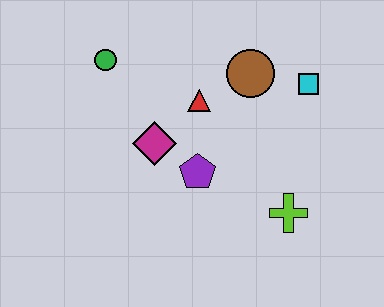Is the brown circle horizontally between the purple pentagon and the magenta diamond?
No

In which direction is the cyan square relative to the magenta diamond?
The cyan square is to the right of the magenta diamond.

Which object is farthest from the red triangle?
The lime cross is farthest from the red triangle.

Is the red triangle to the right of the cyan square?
No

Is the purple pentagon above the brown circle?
No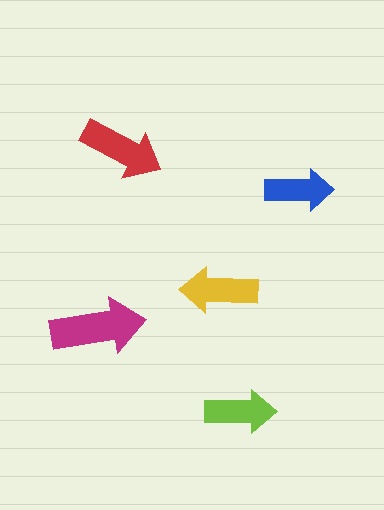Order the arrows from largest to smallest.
the magenta one, the red one, the yellow one, the lime one, the blue one.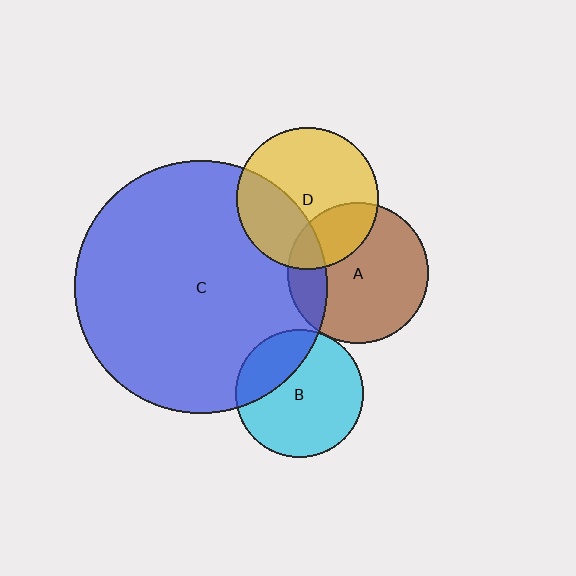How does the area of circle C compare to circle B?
Approximately 3.9 times.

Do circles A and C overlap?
Yes.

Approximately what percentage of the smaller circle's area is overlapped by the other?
Approximately 20%.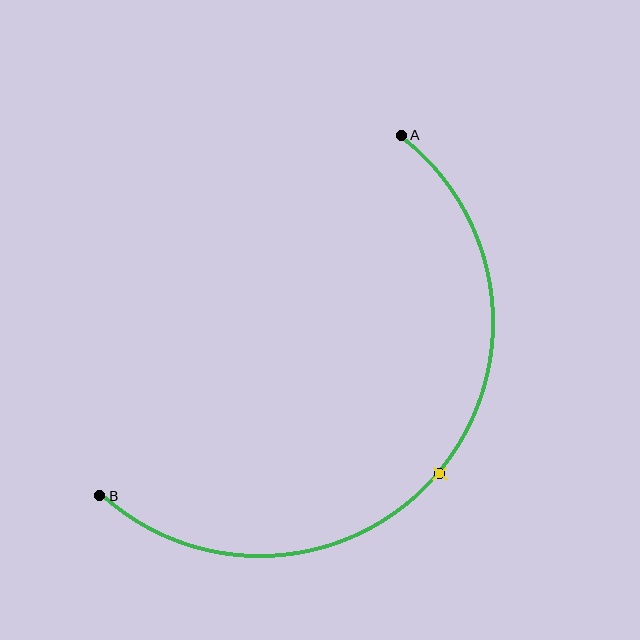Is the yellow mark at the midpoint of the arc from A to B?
Yes. The yellow mark lies on the arc at equal arc-length from both A and B — it is the arc midpoint.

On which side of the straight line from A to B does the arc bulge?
The arc bulges below and to the right of the straight line connecting A and B.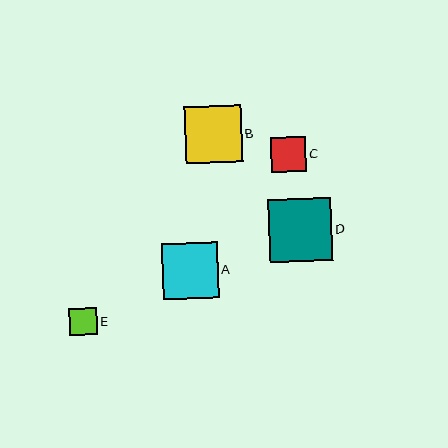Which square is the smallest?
Square E is the smallest with a size of approximately 28 pixels.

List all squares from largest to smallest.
From largest to smallest: D, B, A, C, E.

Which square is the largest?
Square D is the largest with a size of approximately 63 pixels.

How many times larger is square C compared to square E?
Square C is approximately 1.3 times the size of square E.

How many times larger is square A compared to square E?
Square A is approximately 2.0 times the size of square E.